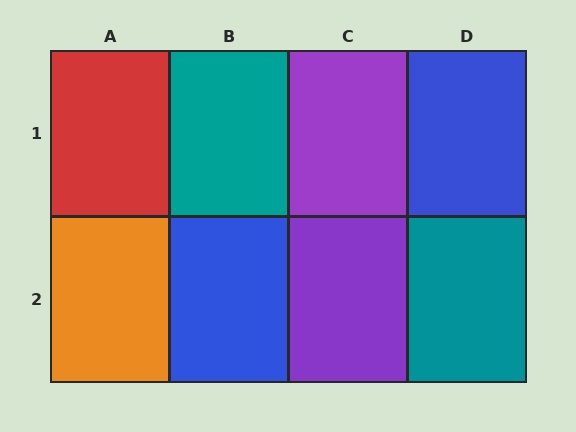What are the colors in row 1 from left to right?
Red, teal, purple, blue.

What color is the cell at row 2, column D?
Teal.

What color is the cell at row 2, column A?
Orange.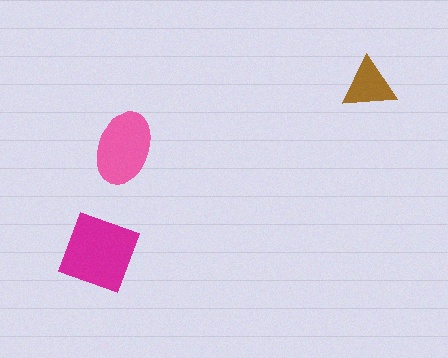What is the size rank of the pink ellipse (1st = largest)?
2nd.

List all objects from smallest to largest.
The brown triangle, the pink ellipse, the magenta diamond.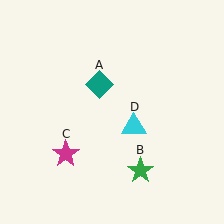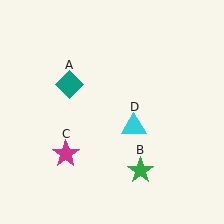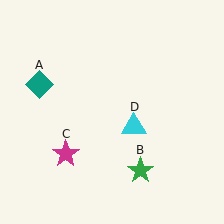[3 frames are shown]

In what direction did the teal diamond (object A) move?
The teal diamond (object A) moved left.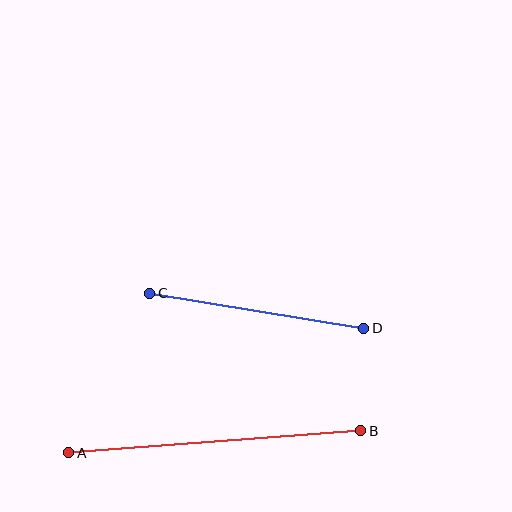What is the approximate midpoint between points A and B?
The midpoint is at approximately (215, 442) pixels.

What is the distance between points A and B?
The distance is approximately 293 pixels.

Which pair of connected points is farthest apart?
Points A and B are farthest apart.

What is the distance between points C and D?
The distance is approximately 216 pixels.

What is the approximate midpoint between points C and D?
The midpoint is at approximately (257, 311) pixels.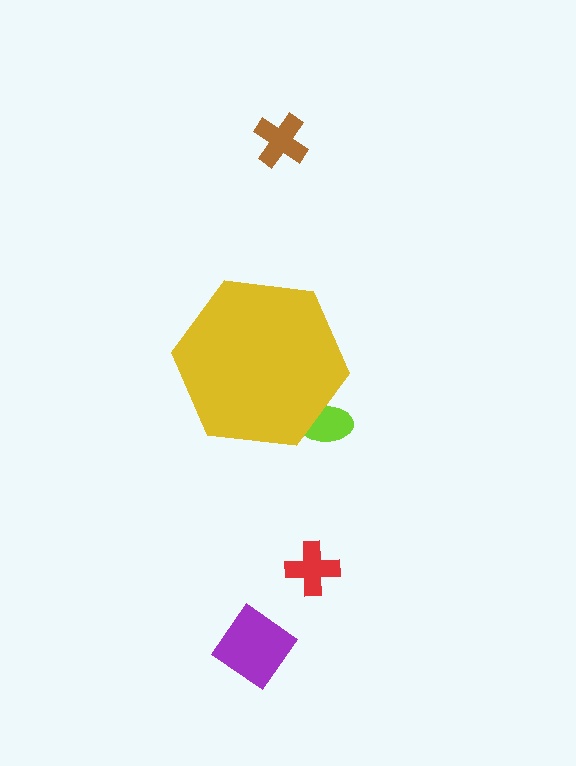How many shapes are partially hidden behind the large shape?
1 shape is partially hidden.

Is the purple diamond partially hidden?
No, the purple diamond is fully visible.